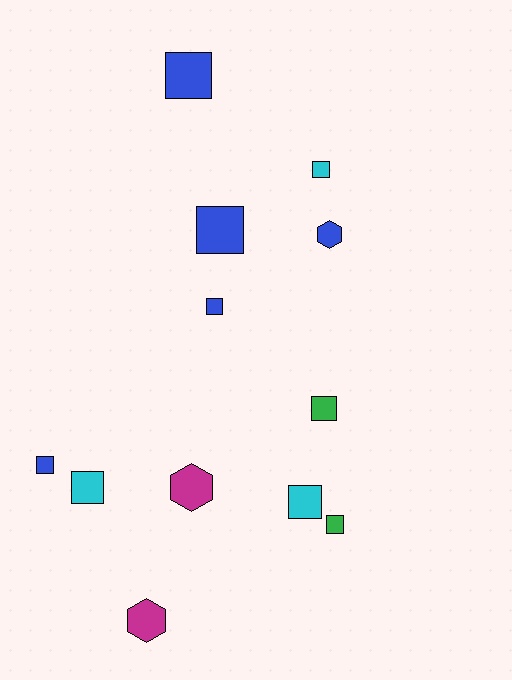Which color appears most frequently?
Blue, with 5 objects.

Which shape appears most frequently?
Square, with 9 objects.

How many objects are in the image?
There are 12 objects.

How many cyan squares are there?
There are 3 cyan squares.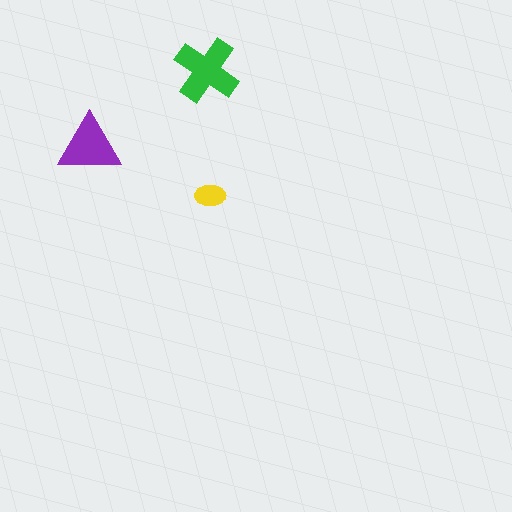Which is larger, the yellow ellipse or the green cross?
The green cross.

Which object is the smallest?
The yellow ellipse.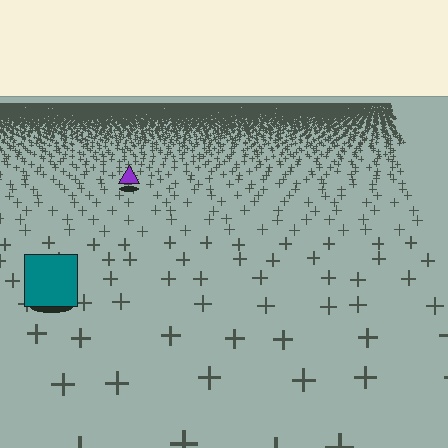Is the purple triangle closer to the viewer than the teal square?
No. The teal square is closer — you can tell from the texture gradient: the ground texture is coarser near it.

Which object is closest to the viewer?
The teal square is closest. The texture marks near it are larger and more spread out.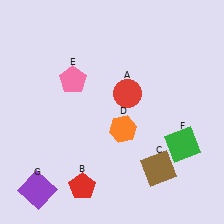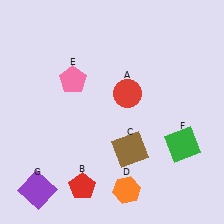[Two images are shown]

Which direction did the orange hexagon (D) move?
The orange hexagon (D) moved down.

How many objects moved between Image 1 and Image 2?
2 objects moved between the two images.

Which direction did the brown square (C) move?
The brown square (C) moved left.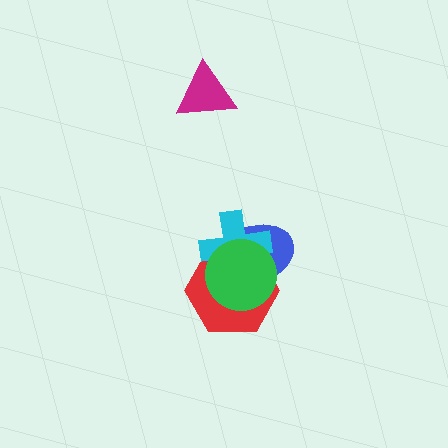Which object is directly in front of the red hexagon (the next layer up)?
The blue ellipse is directly in front of the red hexagon.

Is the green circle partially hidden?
No, no other shape covers it.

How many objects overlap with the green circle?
3 objects overlap with the green circle.